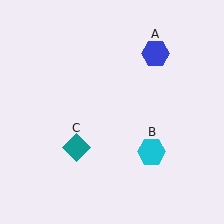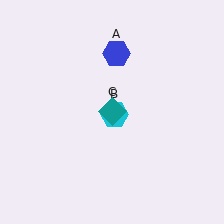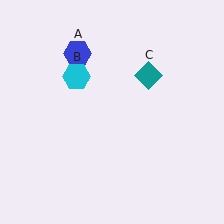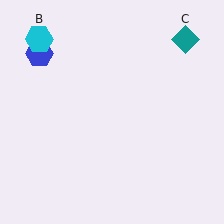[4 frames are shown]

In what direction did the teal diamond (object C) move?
The teal diamond (object C) moved up and to the right.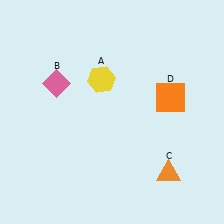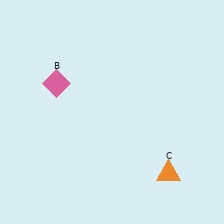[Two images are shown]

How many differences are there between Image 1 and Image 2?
There are 2 differences between the two images.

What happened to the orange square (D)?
The orange square (D) was removed in Image 2. It was in the top-right area of Image 1.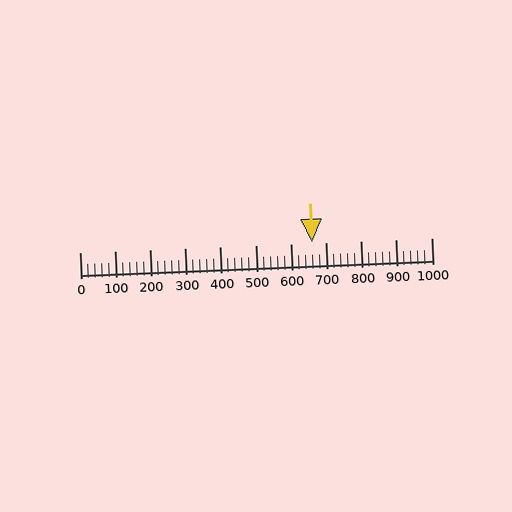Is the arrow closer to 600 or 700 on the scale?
The arrow is closer to 700.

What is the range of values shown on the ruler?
The ruler shows values from 0 to 1000.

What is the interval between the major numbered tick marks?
The major tick marks are spaced 100 units apart.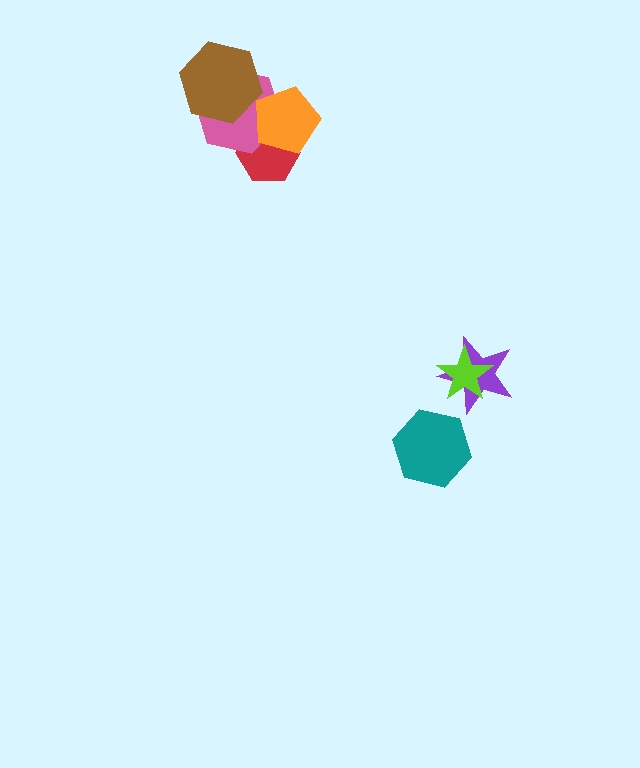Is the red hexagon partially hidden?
Yes, it is partially covered by another shape.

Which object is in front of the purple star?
The lime star is in front of the purple star.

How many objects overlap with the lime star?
1 object overlaps with the lime star.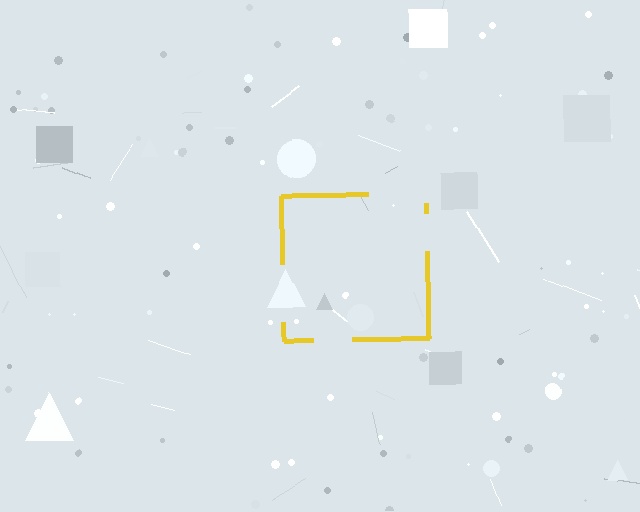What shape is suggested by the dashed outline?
The dashed outline suggests a square.